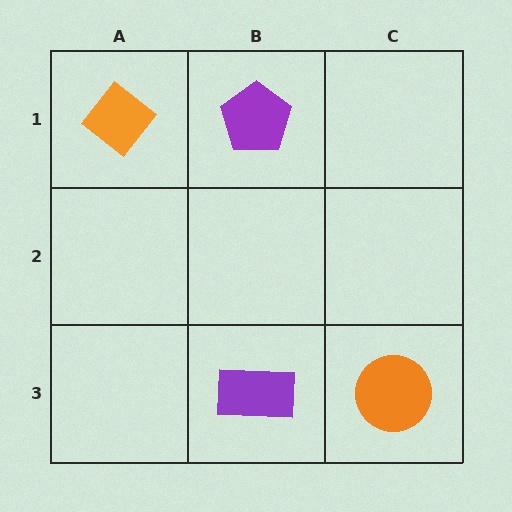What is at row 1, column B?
A purple pentagon.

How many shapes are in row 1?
2 shapes.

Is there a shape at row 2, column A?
No, that cell is empty.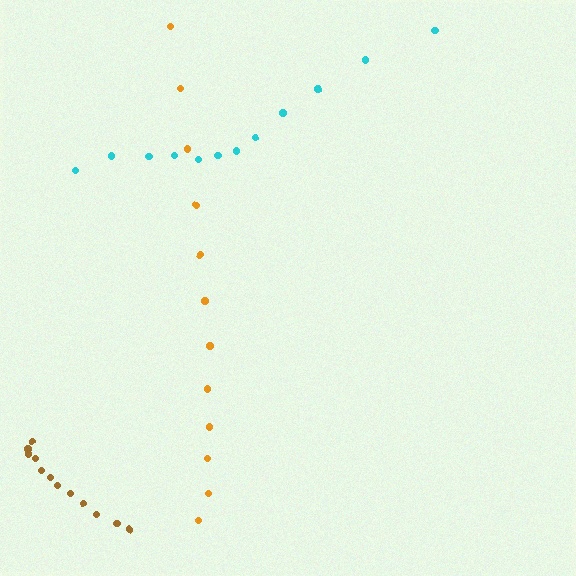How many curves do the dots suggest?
There are 3 distinct paths.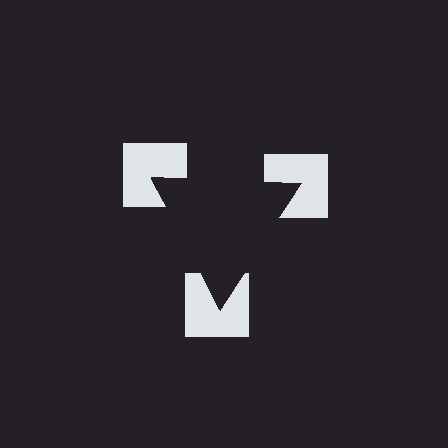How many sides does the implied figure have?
3 sides.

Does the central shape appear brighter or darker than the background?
It typically appears slightly darker than the background, even though no actual brightness change is drawn.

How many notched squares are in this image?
There are 3 — one at each vertex of the illusory triangle.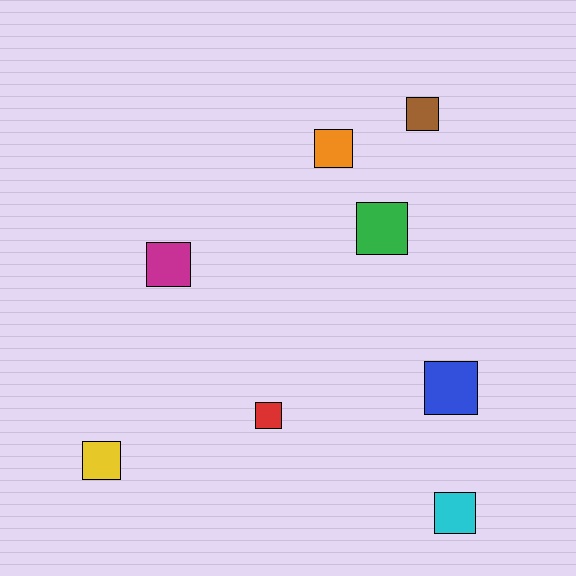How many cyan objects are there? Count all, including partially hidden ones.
There is 1 cyan object.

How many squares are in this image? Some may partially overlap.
There are 8 squares.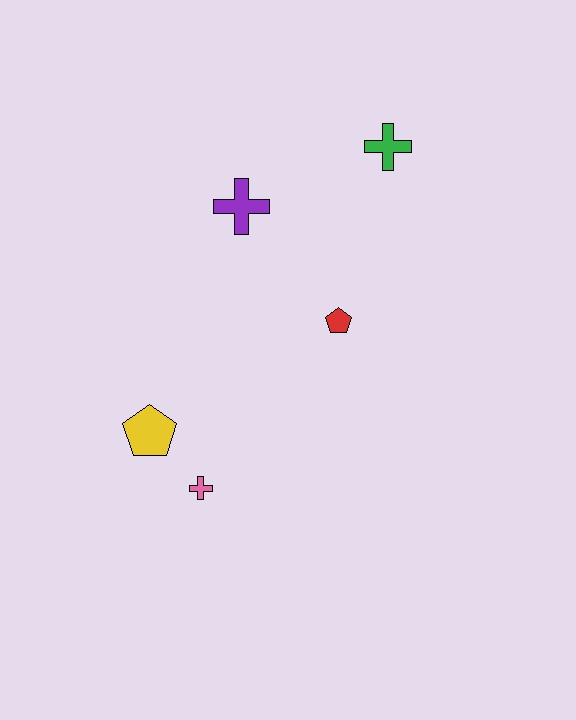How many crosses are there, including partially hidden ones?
There are 3 crosses.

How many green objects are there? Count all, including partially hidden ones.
There is 1 green object.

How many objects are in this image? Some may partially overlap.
There are 5 objects.